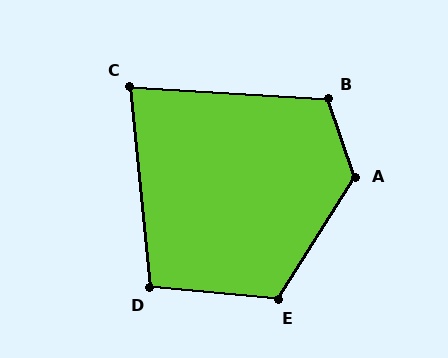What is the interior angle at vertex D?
Approximately 101 degrees (obtuse).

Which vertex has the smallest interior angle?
C, at approximately 81 degrees.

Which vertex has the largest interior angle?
A, at approximately 128 degrees.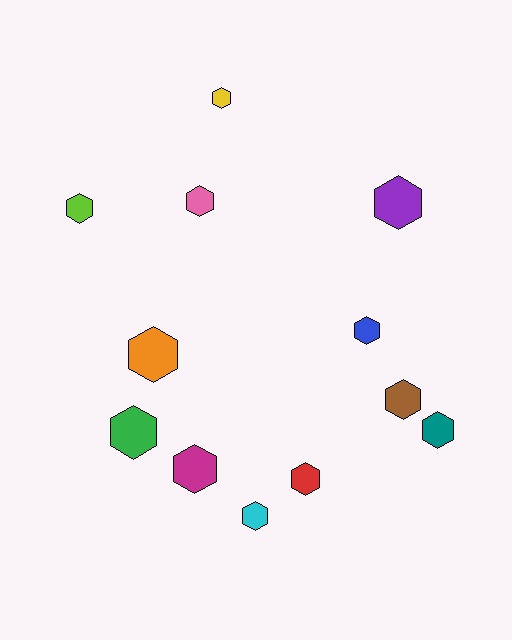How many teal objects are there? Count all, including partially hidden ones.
There is 1 teal object.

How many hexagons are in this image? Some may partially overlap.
There are 12 hexagons.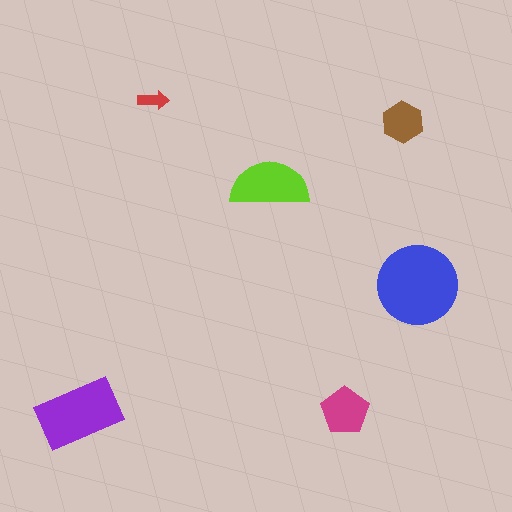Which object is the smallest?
The red arrow.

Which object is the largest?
The blue circle.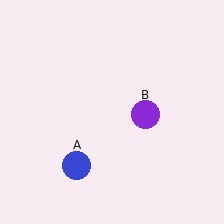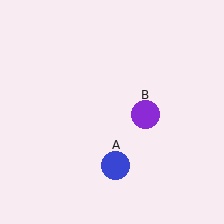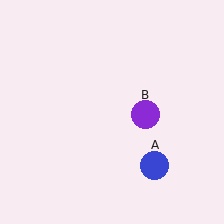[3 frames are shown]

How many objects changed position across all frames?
1 object changed position: blue circle (object A).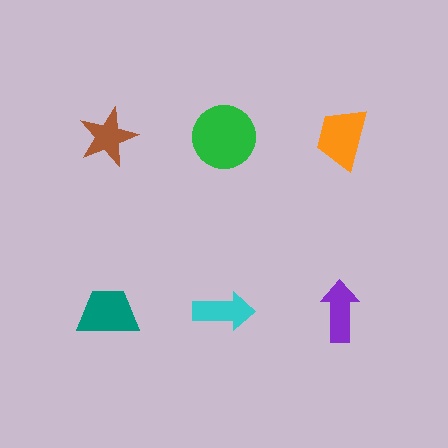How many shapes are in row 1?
3 shapes.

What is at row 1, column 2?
A green circle.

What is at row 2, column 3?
A purple arrow.